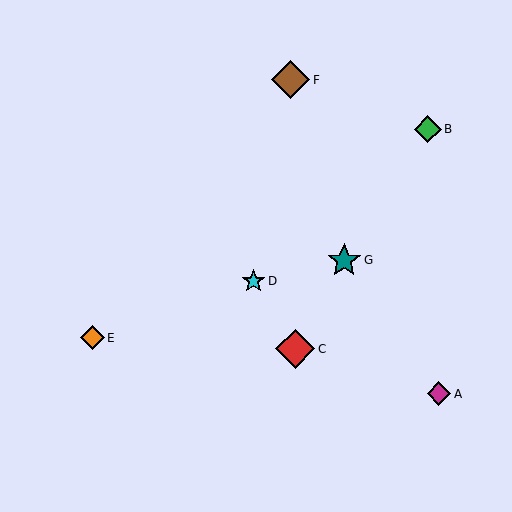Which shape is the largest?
The red diamond (labeled C) is the largest.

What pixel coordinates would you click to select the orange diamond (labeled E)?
Click at (92, 338) to select the orange diamond E.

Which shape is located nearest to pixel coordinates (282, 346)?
The red diamond (labeled C) at (295, 349) is nearest to that location.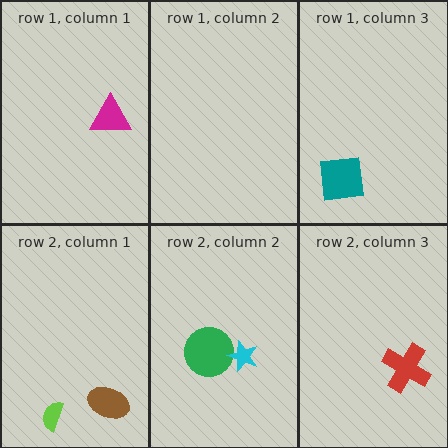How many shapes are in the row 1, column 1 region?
1.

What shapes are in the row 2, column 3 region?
The red cross.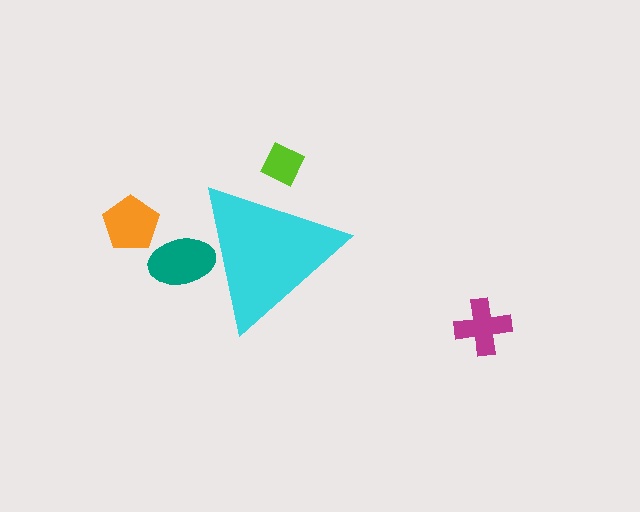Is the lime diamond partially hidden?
Yes, the lime diamond is partially hidden behind the cyan triangle.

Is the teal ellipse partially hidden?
Yes, the teal ellipse is partially hidden behind the cyan triangle.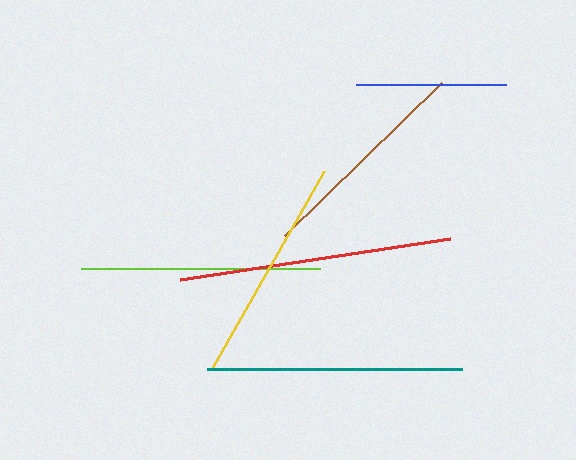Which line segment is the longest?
The red line is the longest at approximately 273 pixels.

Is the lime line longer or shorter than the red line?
The red line is longer than the lime line.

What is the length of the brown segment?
The brown segment is approximately 218 pixels long.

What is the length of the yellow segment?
The yellow segment is approximately 226 pixels long.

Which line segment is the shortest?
The blue line is the shortest at approximately 151 pixels.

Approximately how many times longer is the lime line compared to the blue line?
The lime line is approximately 1.6 times the length of the blue line.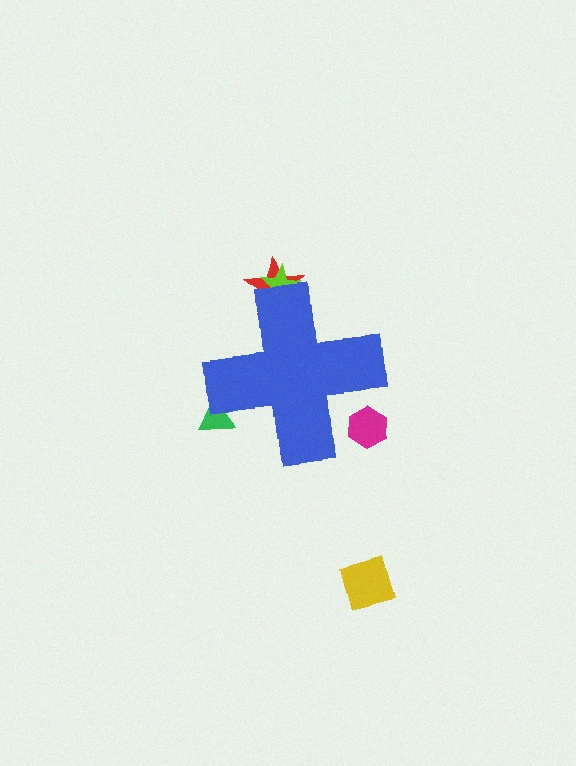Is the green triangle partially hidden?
Yes, the green triangle is partially hidden behind the blue cross.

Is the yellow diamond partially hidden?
No, the yellow diamond is fully visible.